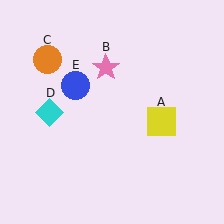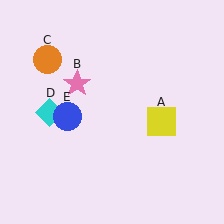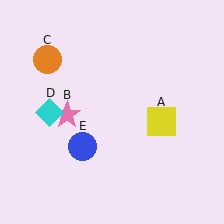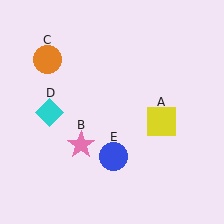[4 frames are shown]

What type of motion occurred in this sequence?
The pink star (object B), blue circle (object E) rotated counterclockwise around the center of the scene.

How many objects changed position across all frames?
2 objects changed position: pink star (object B), blue circle (object E).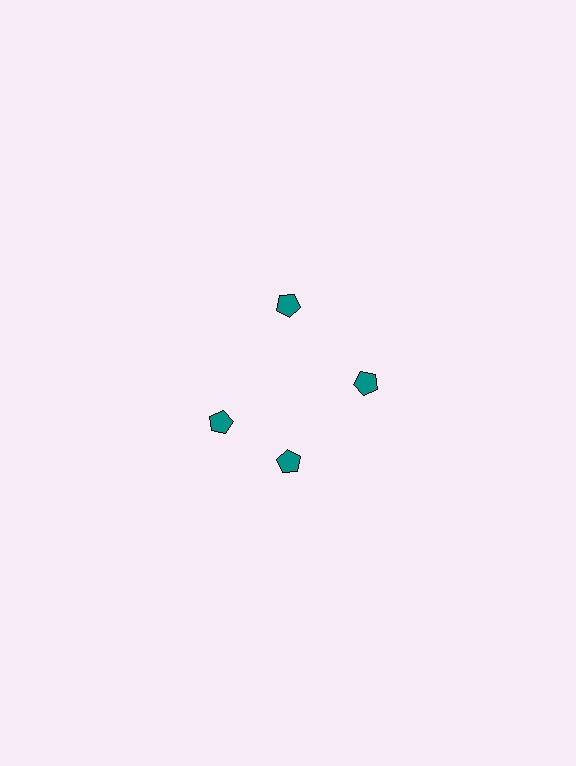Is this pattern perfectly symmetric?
No. The 4 teal pentagons are arranged in a ring, but one element near the 9 o'clock position is rotated out of alignment along the ring, breaking the 4-fold rotational symmetry.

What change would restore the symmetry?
The symmetry would be restored by rotating it back into even spacing with its neighbors so that all 4 pentagons sit at equal angles and equal distance from the center.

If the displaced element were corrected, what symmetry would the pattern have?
It would have 4-fold rotational symmetry — the pattern would map onto itself every 90 degrees.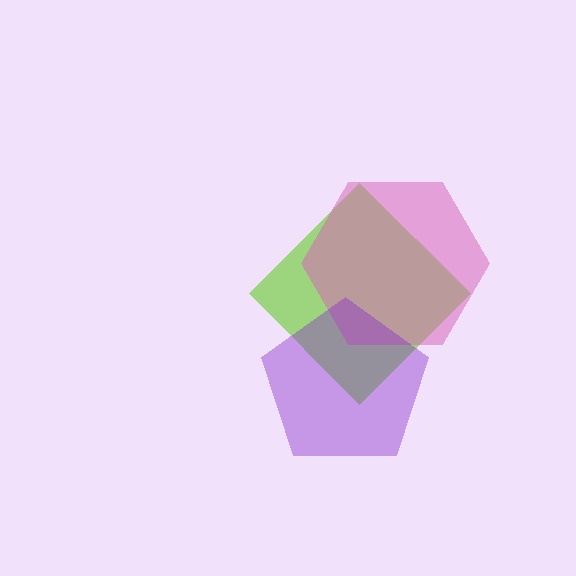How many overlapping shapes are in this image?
There are 3 overlapping shapes in the image.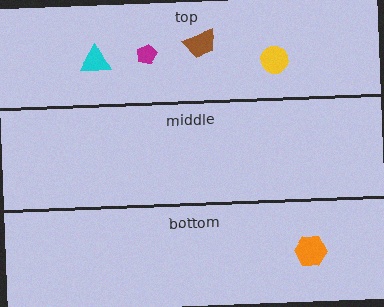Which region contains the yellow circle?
The top region.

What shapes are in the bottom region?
The orange hexagon.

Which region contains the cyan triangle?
The top region.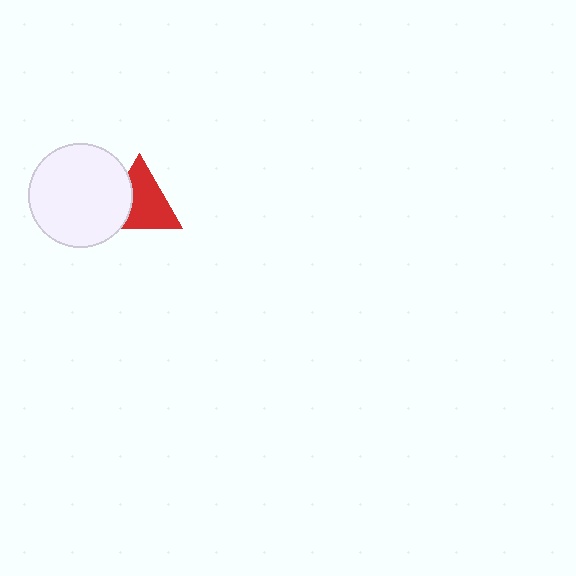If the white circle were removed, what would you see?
You would see the complete red triangle.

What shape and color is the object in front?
The object in front is a white circle.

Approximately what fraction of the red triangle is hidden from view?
Roughly 32% of the red triangle is hidden behind the white circle.